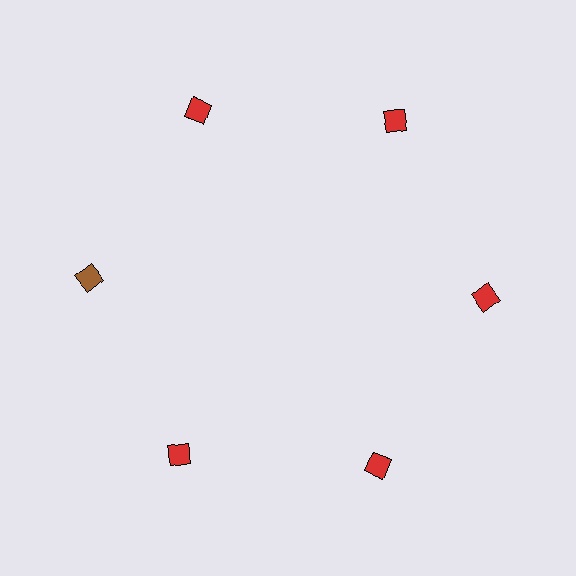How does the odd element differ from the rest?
It has a different color: brown instead of red.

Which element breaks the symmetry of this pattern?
The brown diamond at roughly the 9 o'clock position breaks the symmetry. All other shapes are red diamonds.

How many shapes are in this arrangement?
There are 6 shapes arranged in a ring pattern.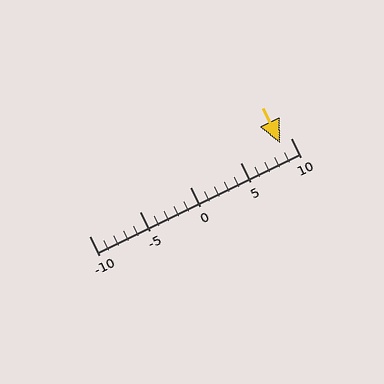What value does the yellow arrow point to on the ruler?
The yellow arrow points to approximately 9.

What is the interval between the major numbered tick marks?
The major tick marks are spaced 5 units apart.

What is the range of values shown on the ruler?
The ruler shows values from -10 to 10.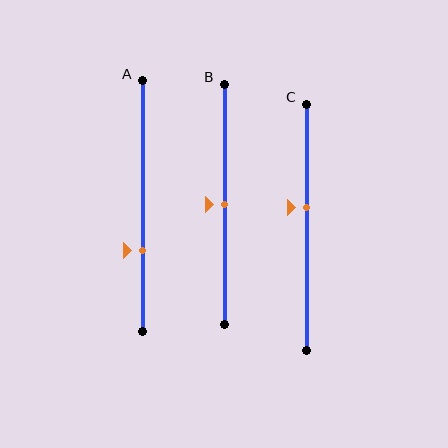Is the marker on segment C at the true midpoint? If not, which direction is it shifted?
No, the marker on segment C is shifted upward by about 8% of the segment length.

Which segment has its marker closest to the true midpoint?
Segment B has its marker closest to the true midpoint.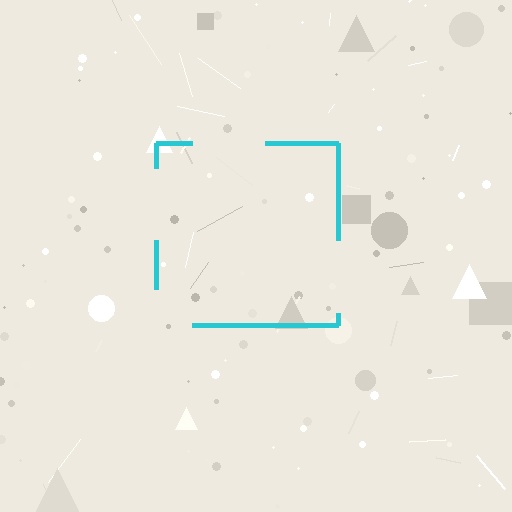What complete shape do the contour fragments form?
The contour fragments form a square.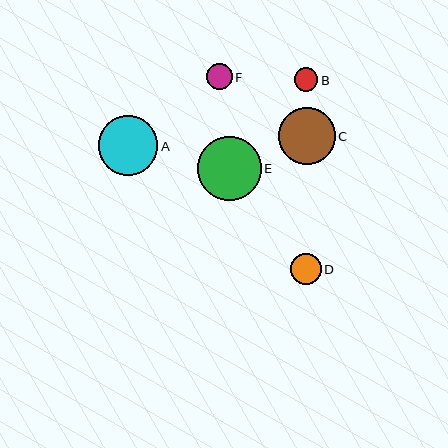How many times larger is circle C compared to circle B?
Circle C is approximately 2.4 times the size of circle B.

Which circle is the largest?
Circle E is the largest with a size of approximately 64 pixels.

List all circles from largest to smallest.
From largest to smallest: E, A, C, D, F, B.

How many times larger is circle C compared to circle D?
Circle C is approximately 1.9 times the size of circle D.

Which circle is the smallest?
Circle B is the smallest with a size of approximately 24 pixels.